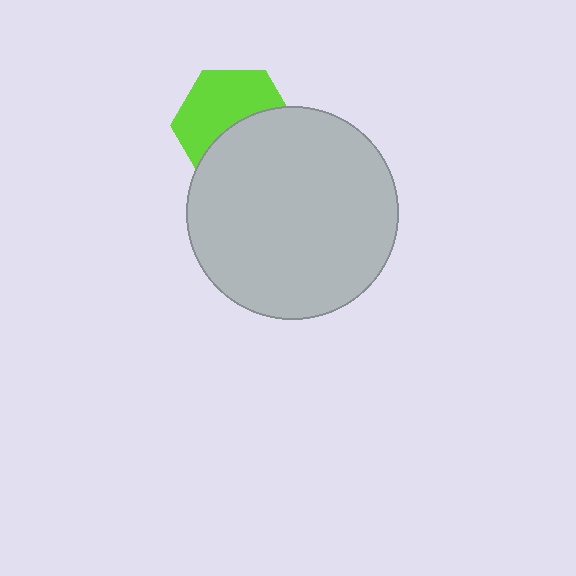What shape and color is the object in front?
The object in front is a light gray circle.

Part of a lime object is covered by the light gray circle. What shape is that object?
It is a hexagon.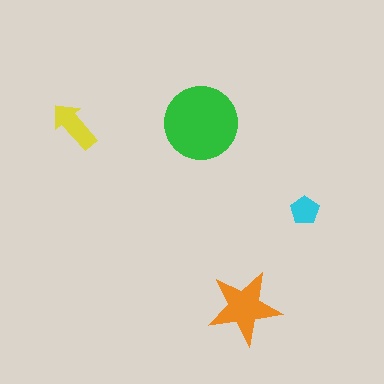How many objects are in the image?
There are 4 objects in the image.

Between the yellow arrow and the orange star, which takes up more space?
The orange star.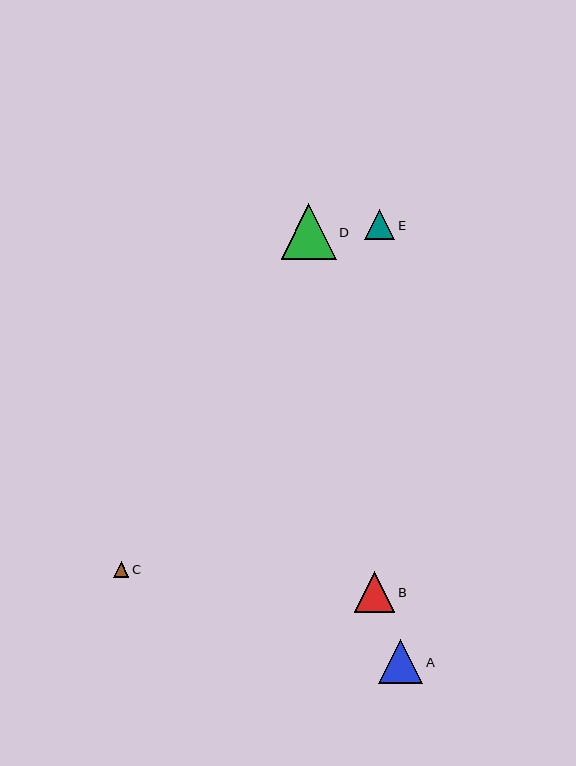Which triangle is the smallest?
Triangle C is the smallest with a size of approximately 15 pixels.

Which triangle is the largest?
Triangle D is the largest with a size of approximately 55 pixels.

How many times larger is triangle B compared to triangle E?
Triangle B is approximately 1.3 times the size of triangle E.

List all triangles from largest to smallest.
From largest to smallest: D, A, B, E, C.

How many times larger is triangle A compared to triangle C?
Triangle A is approximately 2.9 times the size of triangle C.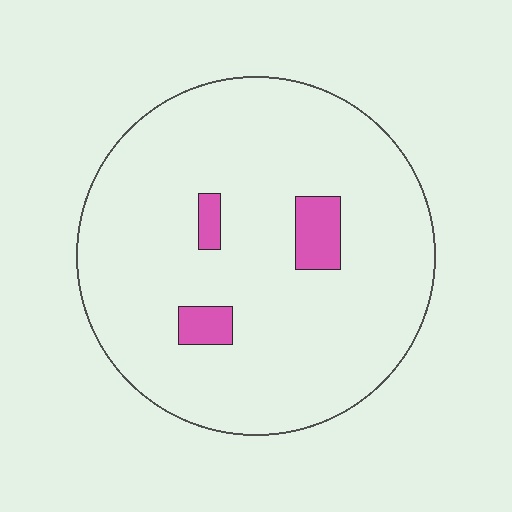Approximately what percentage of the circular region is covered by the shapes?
Approximately 5%.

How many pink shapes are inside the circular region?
3.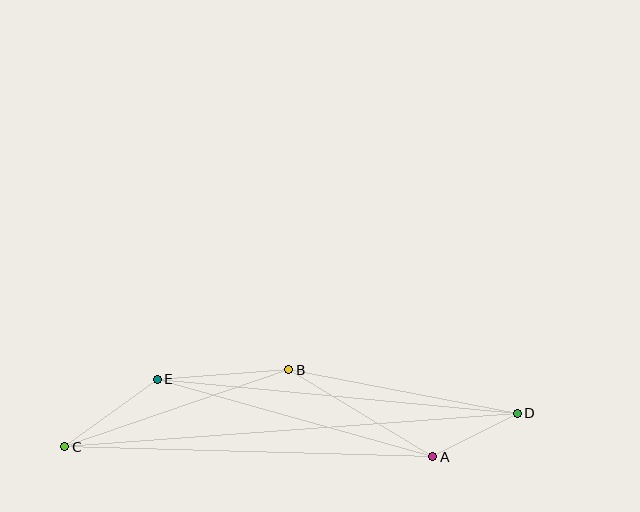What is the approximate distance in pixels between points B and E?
The distance between B and E is approximately 132 pixels.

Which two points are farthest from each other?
Points C and D are farthest from each other.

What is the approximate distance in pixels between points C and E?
The distance between C and E is approximately 115 pixels.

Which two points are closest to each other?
Points A and D are closest to each other.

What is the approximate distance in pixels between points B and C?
The distance between B and C is approximately 237 pixels.